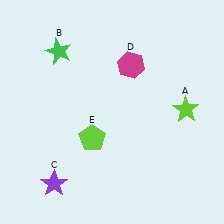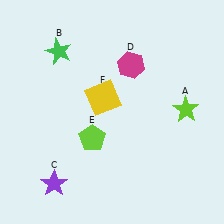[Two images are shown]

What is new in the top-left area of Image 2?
A yellow square (F) was added in the top-left area of Image 2.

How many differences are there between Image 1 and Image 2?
There is 1 difference between the two images.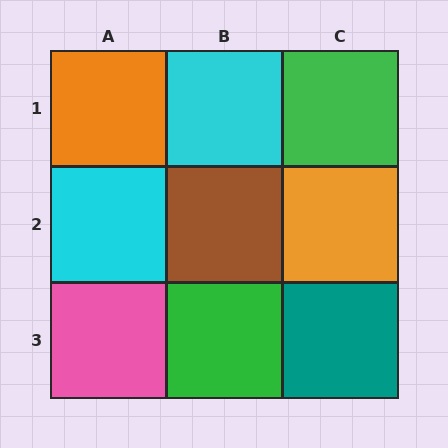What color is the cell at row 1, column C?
Green.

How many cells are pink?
1 cell is pink.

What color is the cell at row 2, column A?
Cyan.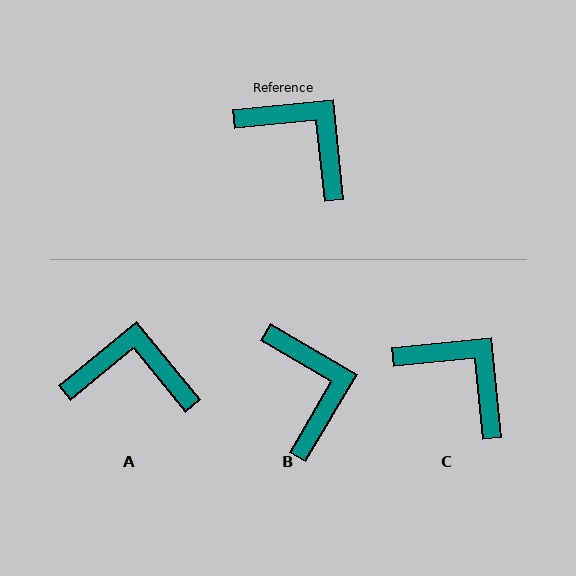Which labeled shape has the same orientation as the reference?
C.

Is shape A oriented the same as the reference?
No, it is off by about 33 degrees.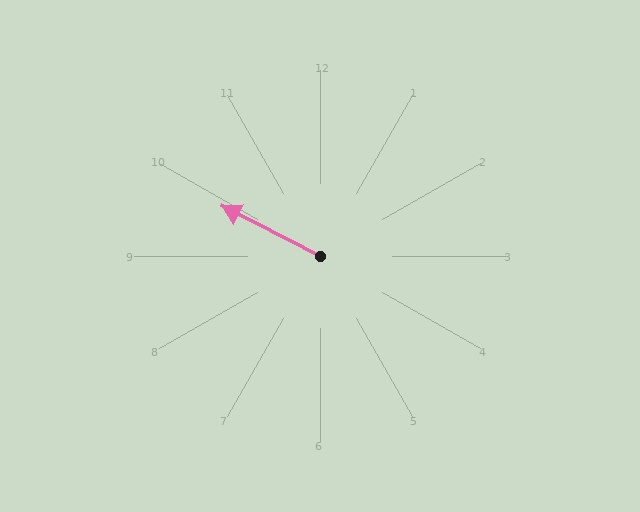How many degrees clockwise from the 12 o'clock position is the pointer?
Approximately 297 degrees.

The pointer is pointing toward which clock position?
Roughly 10 o'clock.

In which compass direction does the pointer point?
Northwest.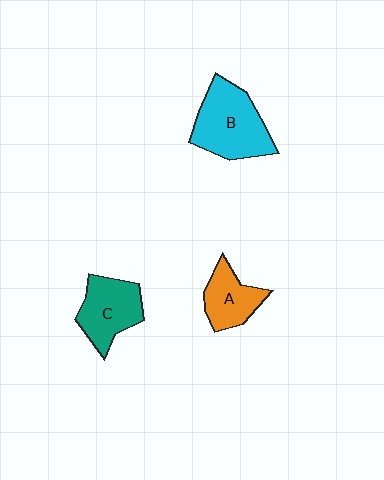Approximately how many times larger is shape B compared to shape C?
Approximately 1.3 times.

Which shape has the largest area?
Shape B (cyan).